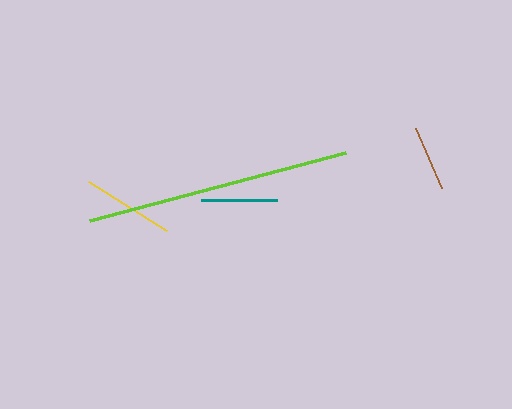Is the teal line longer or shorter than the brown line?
The teal line is longer than the brown line.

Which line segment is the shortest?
The brown line is the shortest at approximately 66 pixels.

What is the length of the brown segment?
The brown segment is approximately 66 pixels long.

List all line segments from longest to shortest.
From longest to shortest: lime, yellow, teal, brown.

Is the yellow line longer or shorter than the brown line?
The yellow line is longer than the brown line.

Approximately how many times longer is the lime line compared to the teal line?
The lime line is approximately 3.5 times the length of the teal line.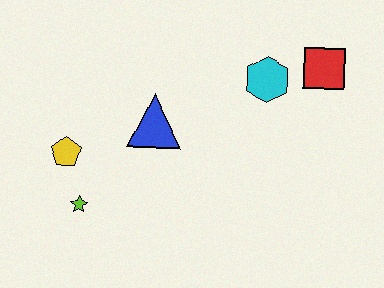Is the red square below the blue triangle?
No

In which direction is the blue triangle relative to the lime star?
The blue triangle is above the lime star.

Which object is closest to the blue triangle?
The yellow pentagon is closest to the blue triangle.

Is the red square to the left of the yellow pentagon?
No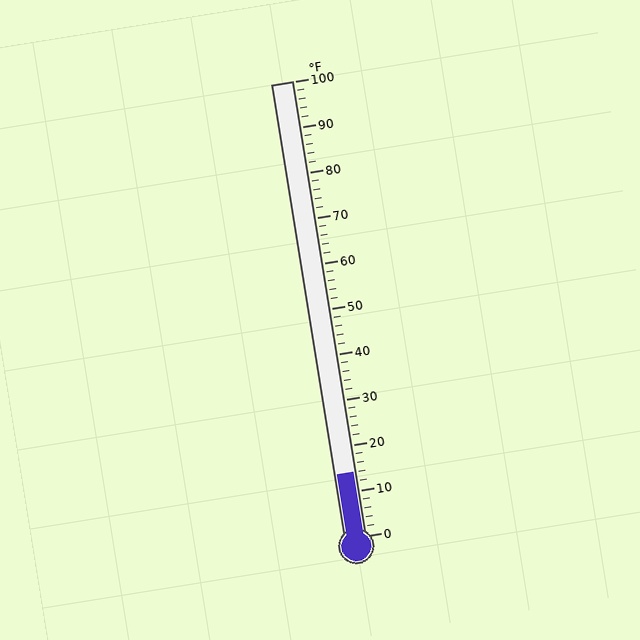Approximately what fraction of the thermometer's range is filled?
The thermometer is filled to approximately 15% of its range.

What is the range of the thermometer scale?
The thermometer scale ranges from 0°F to 100°F.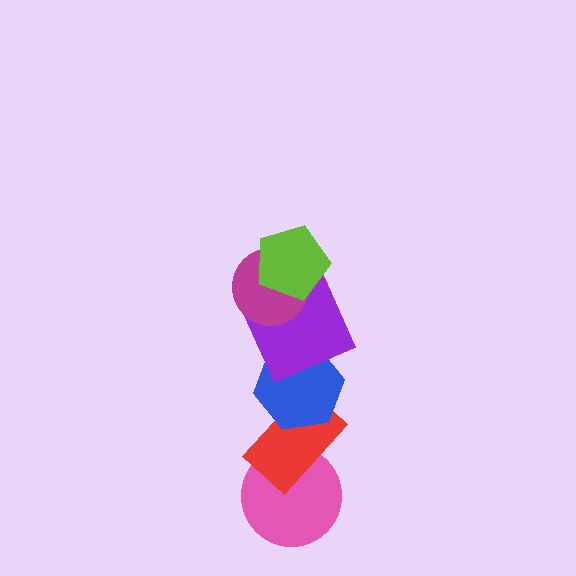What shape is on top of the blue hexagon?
The purple square is on top of the blue hexagon.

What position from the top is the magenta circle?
The magenta circle is 2nd from the top.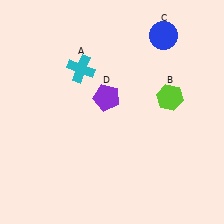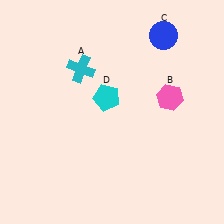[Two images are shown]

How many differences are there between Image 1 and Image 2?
There are 2 differences between the two images.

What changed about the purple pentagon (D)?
In Image 1, D is purple. In Image 2, it changed to cyan.